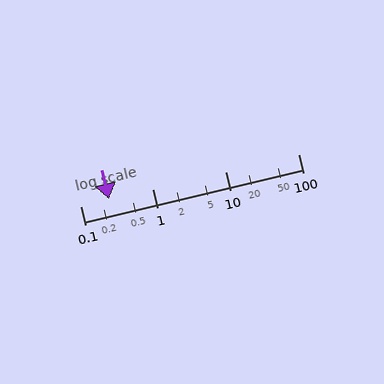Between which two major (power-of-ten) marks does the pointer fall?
The pointer is between 0.1 and 1.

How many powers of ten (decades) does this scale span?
The scale spans 3 decades, from 0.1 to 100.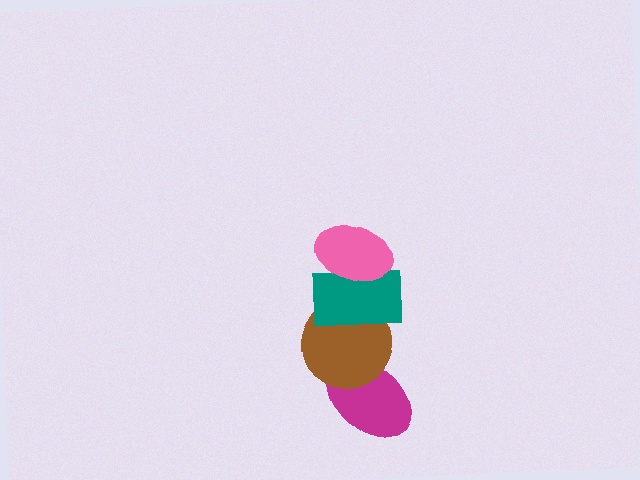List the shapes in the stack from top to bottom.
From top to bottom: the pink ellipse, the teal rectangle, the brown circle, the magenta ellipse.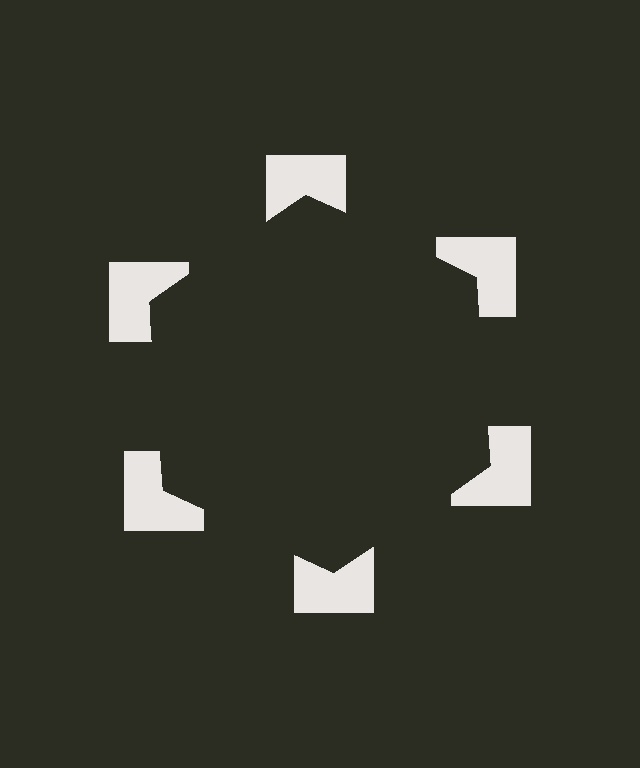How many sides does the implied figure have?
6 sides.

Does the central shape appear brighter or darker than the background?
It typically appears slightly darker than the background, even though no actual brightness change is drawn.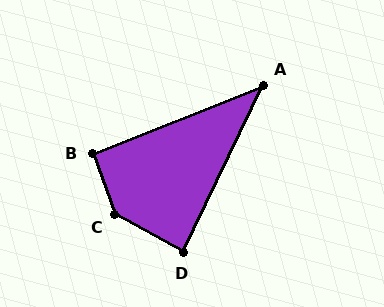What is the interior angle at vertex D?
Approximately 87 degrees (approximately right).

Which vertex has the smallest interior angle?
A, at approximately 42 degrees.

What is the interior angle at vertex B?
Approximately 93 degrees (approximately right).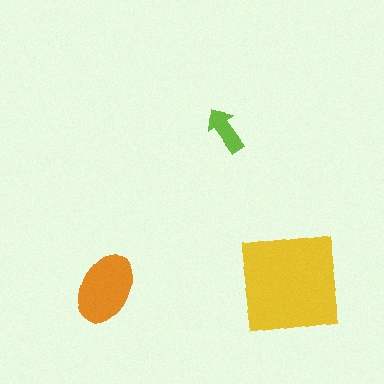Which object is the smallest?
The lime arrow.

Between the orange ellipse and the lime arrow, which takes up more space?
The orange ellipse.